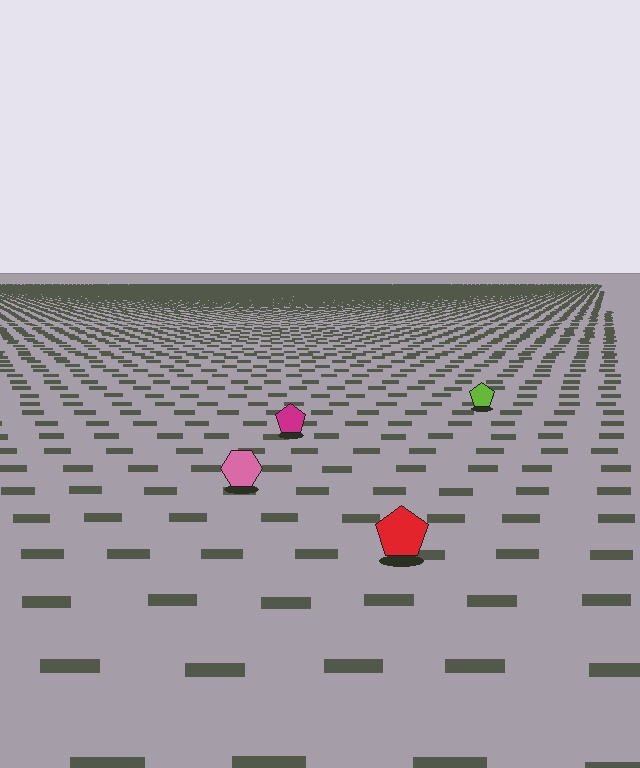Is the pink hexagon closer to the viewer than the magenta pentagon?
Yes. The pink hexagon is closer — you can tell from the texture gradient: the ground texture is coarser near it.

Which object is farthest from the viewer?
The lime pentagon is farthest from the viewer. It appears smaller and the ground texture around it is denser.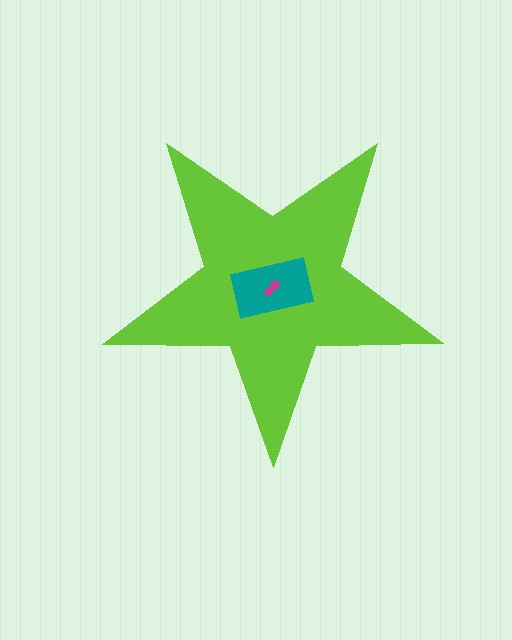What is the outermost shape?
The lime star.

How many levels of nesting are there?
3.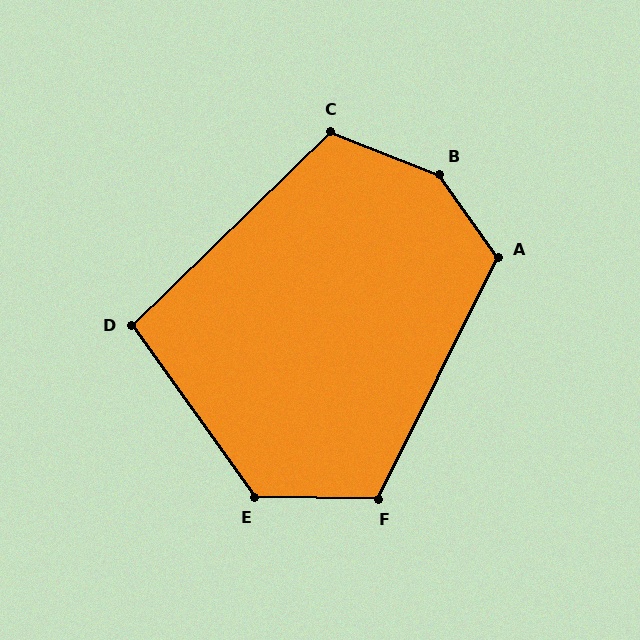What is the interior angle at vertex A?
Approximately 119 degrees (obtuse).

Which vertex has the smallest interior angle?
D, at approximately 99 degrees.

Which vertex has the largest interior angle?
B, at approximately 146 degrees.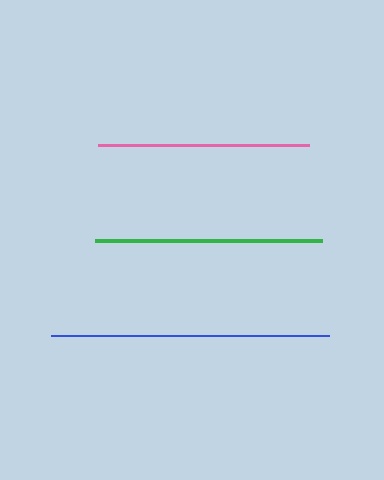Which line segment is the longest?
The blue line is the longest at approximately 278 pixels.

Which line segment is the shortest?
The pink line is the shortest at approximately 210 pixels.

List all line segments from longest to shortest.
From longest to shortest: blue, green, pink.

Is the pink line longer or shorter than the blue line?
The blue line is longer than the pink line.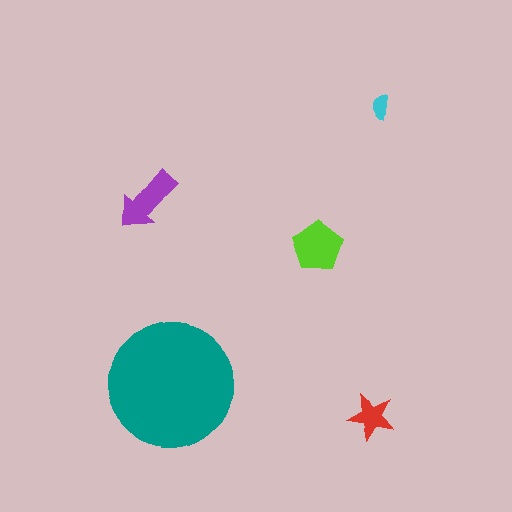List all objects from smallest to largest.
The cyan semicircle, the red star, the purple arrow, the lime pentagon, the teal circle.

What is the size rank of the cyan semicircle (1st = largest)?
5th.